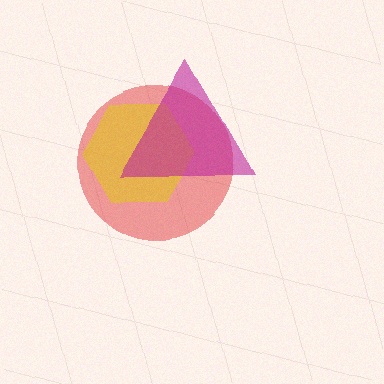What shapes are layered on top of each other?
The layered shapes are: a red circle, a yellow hexagon, a magenta triangle.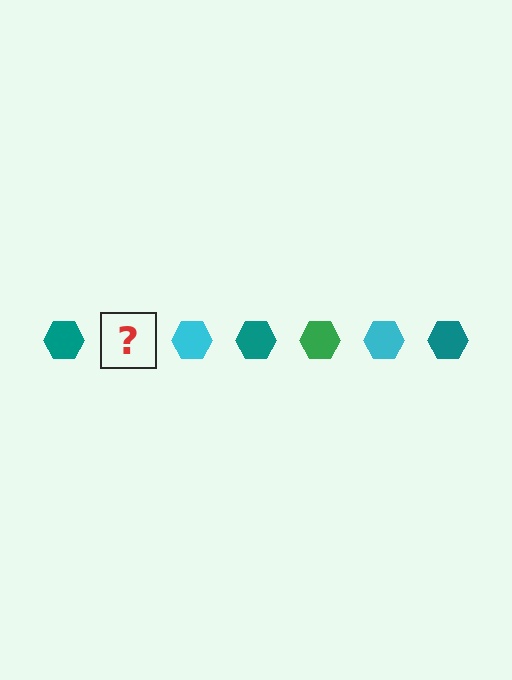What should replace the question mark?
The question mark should be replaced with a green hexagon.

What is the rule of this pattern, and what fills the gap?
The rule is that the pattern cycles through teal, green, cyan hexagons. The gap should be filled with a green hexagon.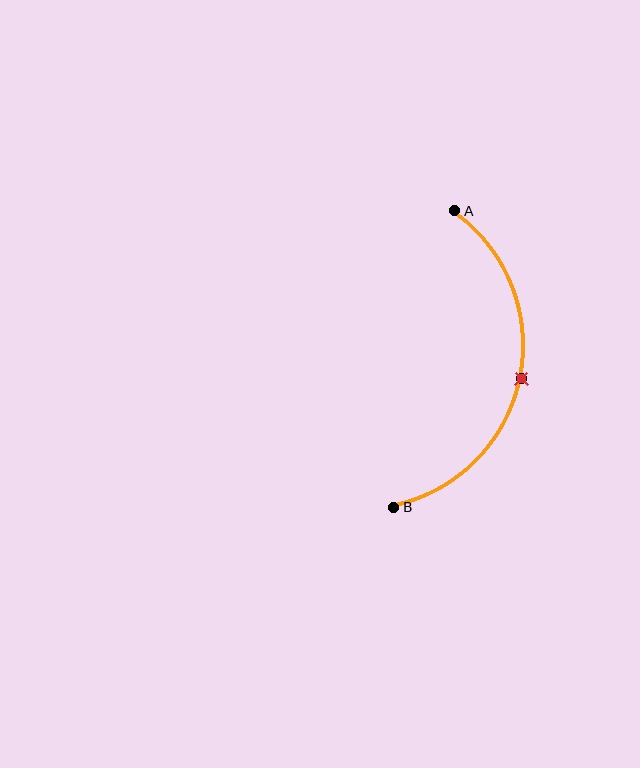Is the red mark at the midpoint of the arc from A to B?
Yes. The red mark lies on the arc at equal arc-length from both A and B — it is the arc midpoint.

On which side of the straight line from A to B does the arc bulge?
The arc bulges to the right of the straight line connecting A and B.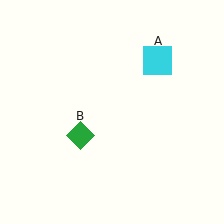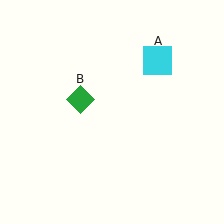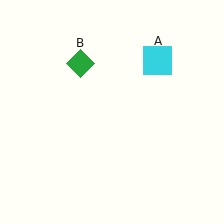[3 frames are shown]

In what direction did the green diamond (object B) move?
The green diamond (object B) moved up.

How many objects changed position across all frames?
1 object changed position: green diamond (object B).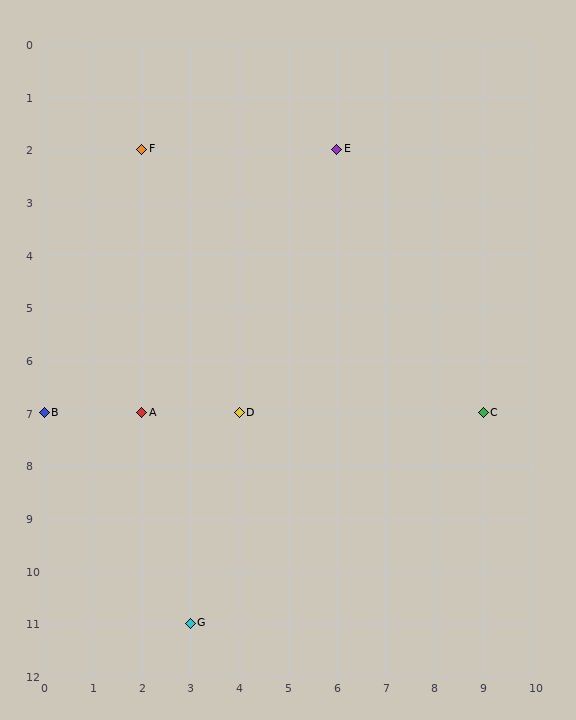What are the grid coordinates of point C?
Point C is at grid coordinates (9, 7).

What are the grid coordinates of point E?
Point E is at grid coordinates (6, 2).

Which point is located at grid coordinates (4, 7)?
Point D is at (4, 7).